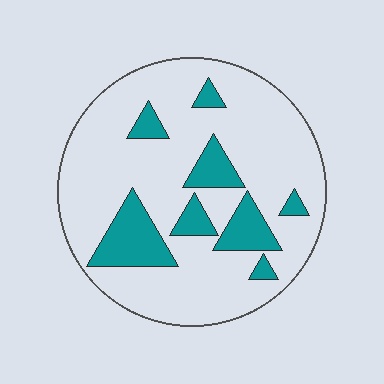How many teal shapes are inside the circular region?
8.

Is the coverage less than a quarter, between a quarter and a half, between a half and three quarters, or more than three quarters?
Less than a quarter.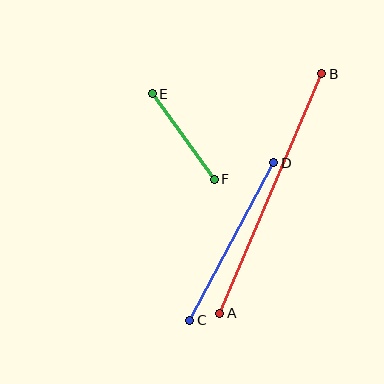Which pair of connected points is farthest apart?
Points A and B are farthest apart.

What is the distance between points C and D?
The distance is approximately 178 pixels.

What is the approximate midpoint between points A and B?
The midpoint is at approximately (271, 194) pixels.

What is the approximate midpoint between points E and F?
The midpoint is at approximately (183, 137) pixels.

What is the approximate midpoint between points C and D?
The midpoint is at approximately (232, 242) pixels.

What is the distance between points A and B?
The distance is approximately 260 pixels.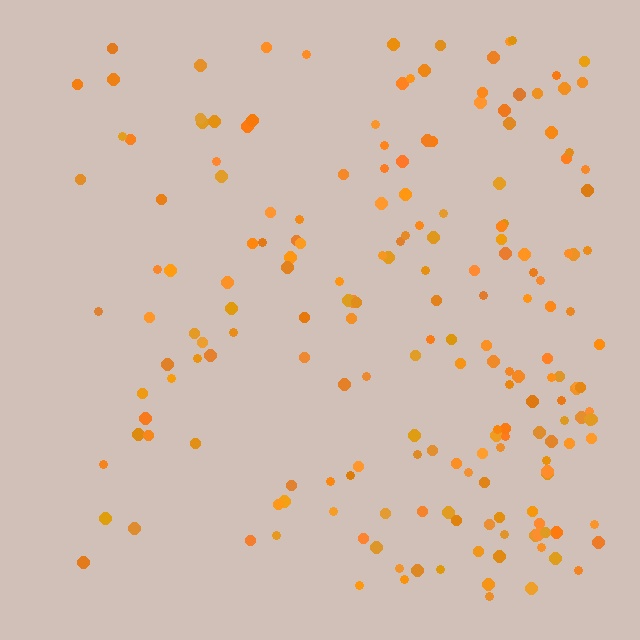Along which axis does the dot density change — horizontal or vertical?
Horizontal.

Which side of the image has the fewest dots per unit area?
The left.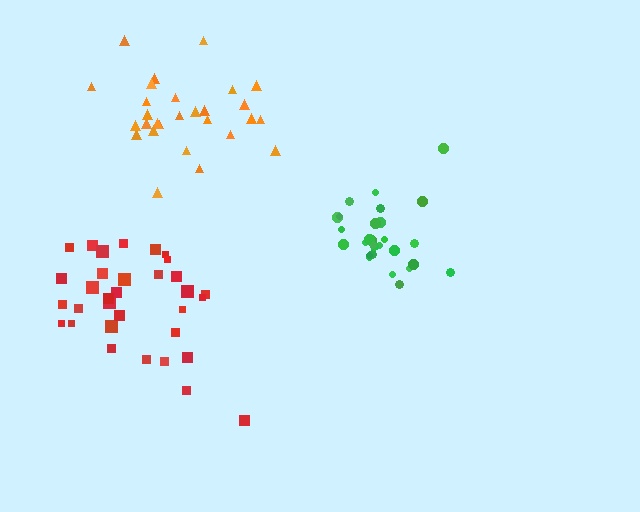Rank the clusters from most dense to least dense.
green, red, orange.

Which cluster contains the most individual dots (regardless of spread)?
Red (33).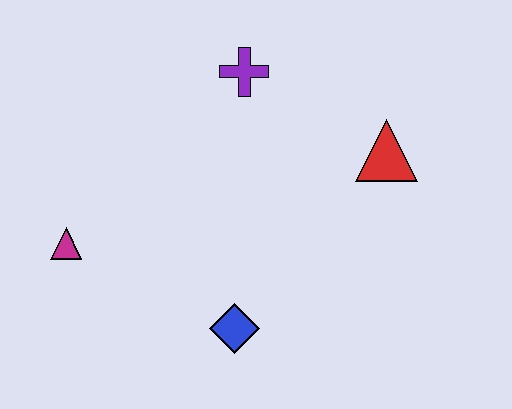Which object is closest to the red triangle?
The purple cross is closest to the red triangle.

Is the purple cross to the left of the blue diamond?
No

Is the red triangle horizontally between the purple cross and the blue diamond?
No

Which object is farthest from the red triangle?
The magenta triangle is farthest from the red triangle.